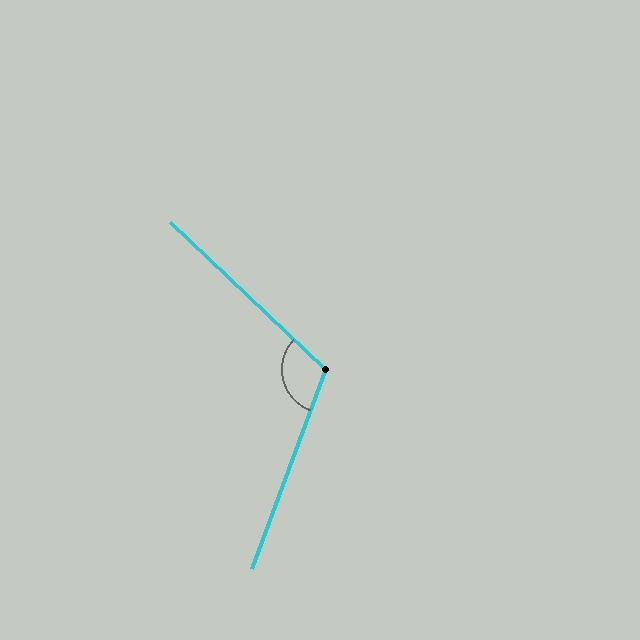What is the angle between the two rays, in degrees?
Approximately 113 degrees.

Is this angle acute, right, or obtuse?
It is obtuse.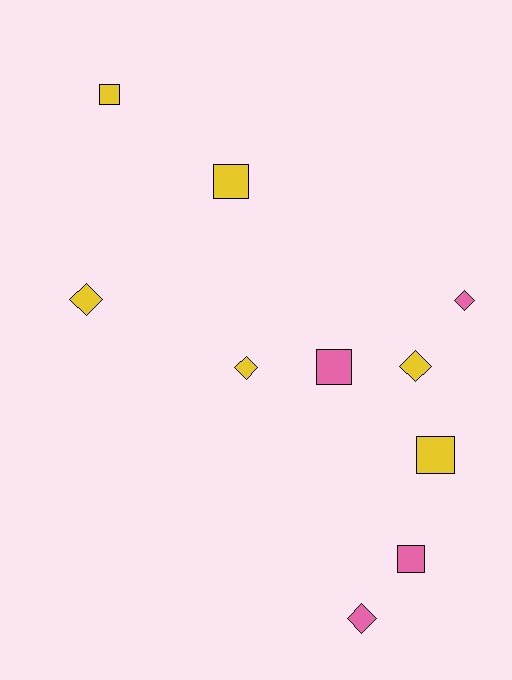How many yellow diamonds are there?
There are 3 yellow diamonds.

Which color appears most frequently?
Yellow, with 6 objects.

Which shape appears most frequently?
Diamond, with 5 objects.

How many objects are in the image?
There are 10 objects.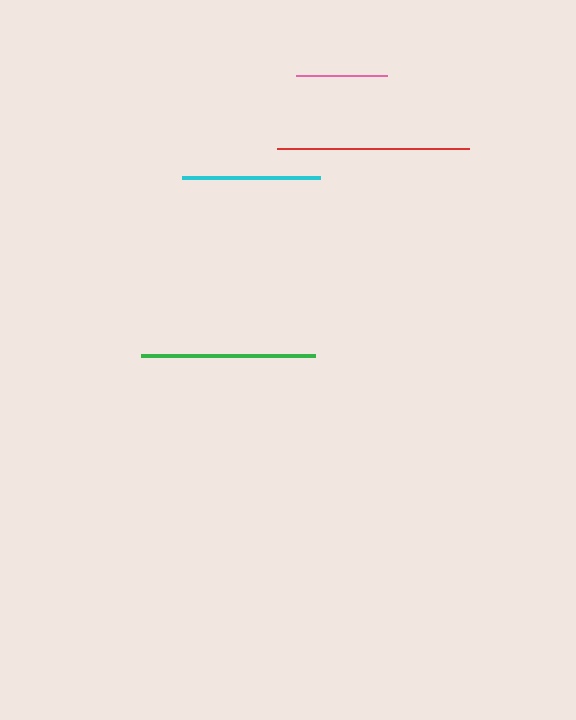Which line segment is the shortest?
The pink line is the shortest at approximately 91 pixels.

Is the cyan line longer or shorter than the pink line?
The cyan line is longer than the pink line.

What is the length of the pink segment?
The pink segment is approximately 91 pixels long.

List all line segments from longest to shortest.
From longest to shortest: red, green, cyan, pink.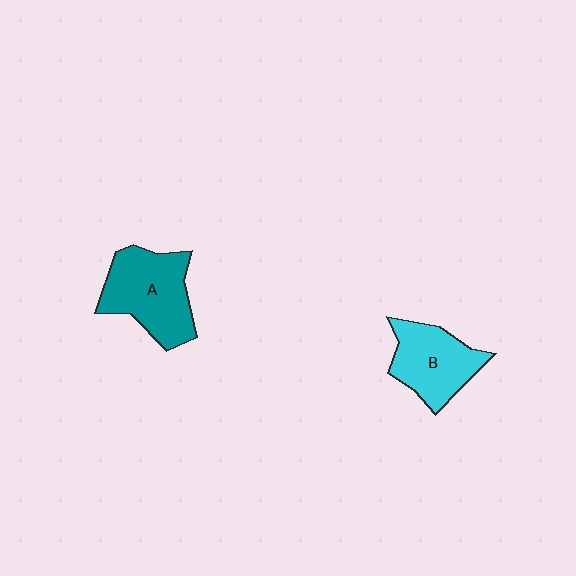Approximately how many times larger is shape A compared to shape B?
Approximately 1.2 times.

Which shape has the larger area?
Shape A (teal).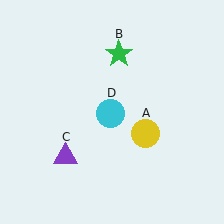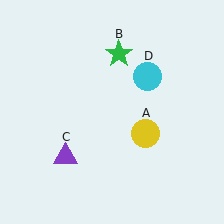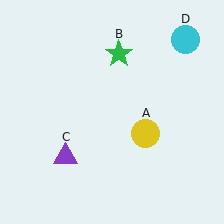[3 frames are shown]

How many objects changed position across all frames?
1 object changed position: cyan circle (object D).